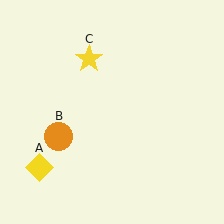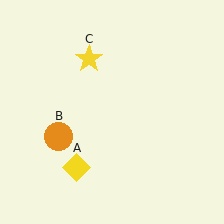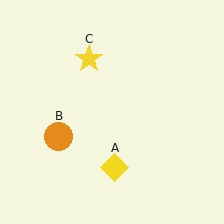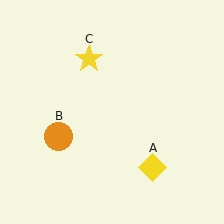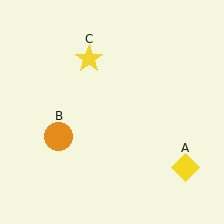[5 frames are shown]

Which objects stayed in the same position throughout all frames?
Orange circle (object B) and yellow star (object C) remained stationary.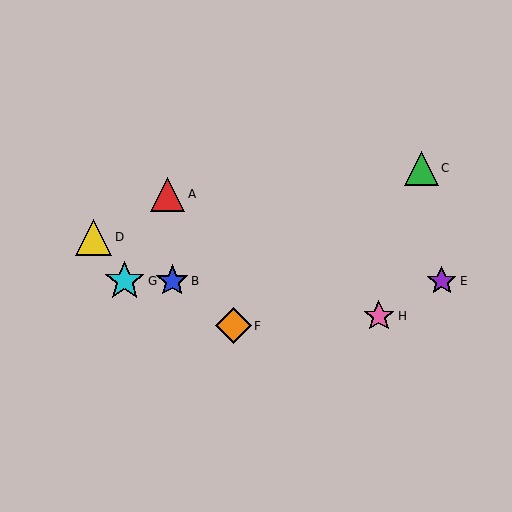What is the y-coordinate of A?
Object A is at y≈194.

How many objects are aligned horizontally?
3 objects (B, E, G) are aligned horizontally.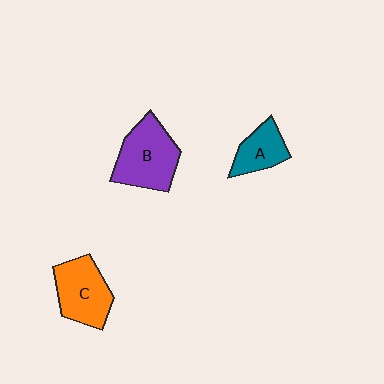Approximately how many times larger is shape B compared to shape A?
Approximately 1.7 times.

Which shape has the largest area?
Shape B (purple).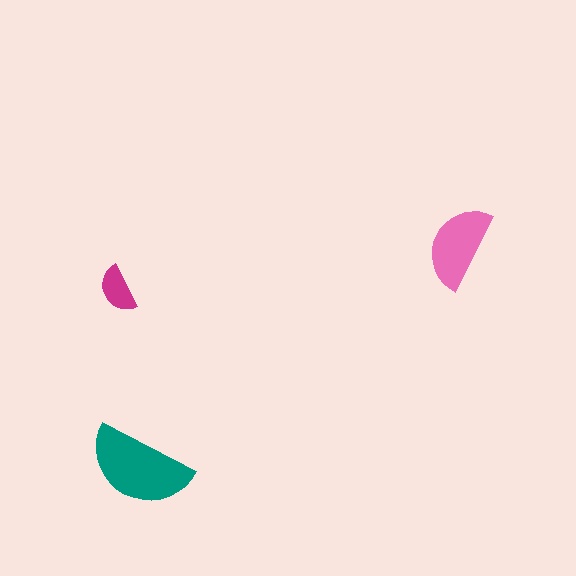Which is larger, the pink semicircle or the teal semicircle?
The teal one.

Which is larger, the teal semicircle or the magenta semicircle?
The teal one.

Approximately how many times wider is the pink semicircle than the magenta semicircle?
About 2 times wider.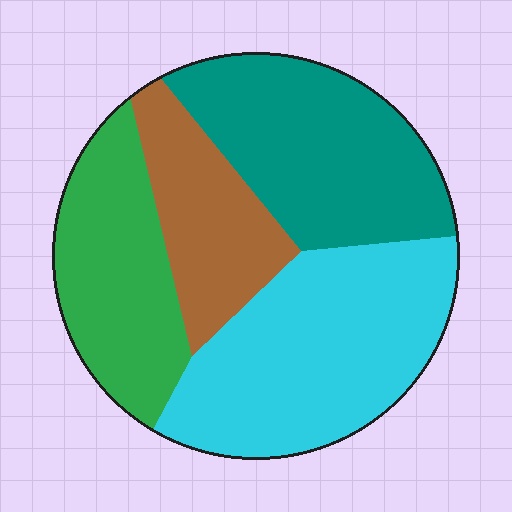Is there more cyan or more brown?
Cyan.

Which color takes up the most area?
Cyan, at roughly 35%.